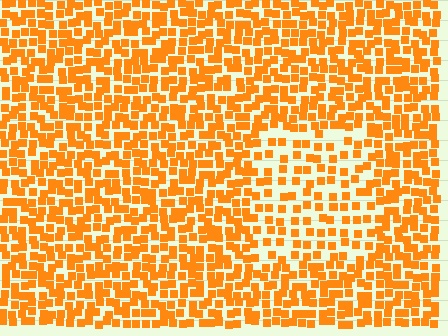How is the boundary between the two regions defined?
The boundary is defined by a change in element density (approximately 1.8x ratio). All elements are the same color, size, and shape.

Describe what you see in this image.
The image contains small orange elements arranged at two different densities. A rectangle-shaped region is visible where the elements are less densely packed than the surrounding area.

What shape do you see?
I see a rectangle.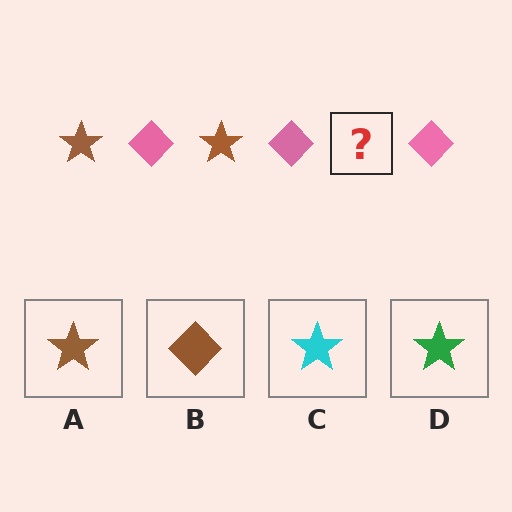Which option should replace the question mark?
Option A.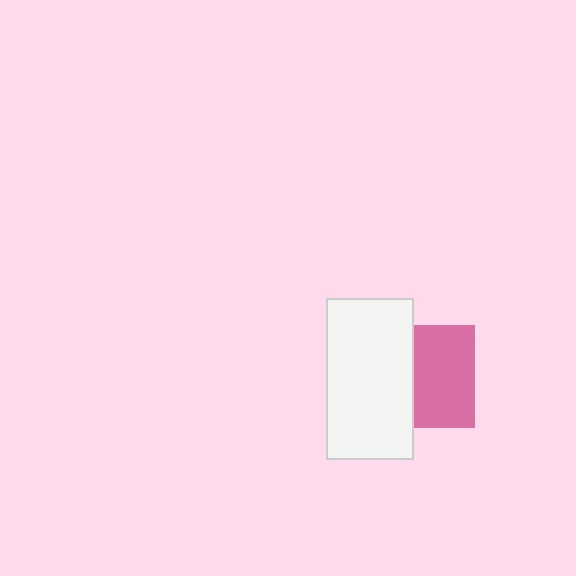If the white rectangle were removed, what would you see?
You would see the complete pink square.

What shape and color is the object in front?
The object in front is a white rectangle.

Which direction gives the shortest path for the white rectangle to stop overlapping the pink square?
Moving left gives the shortest separation.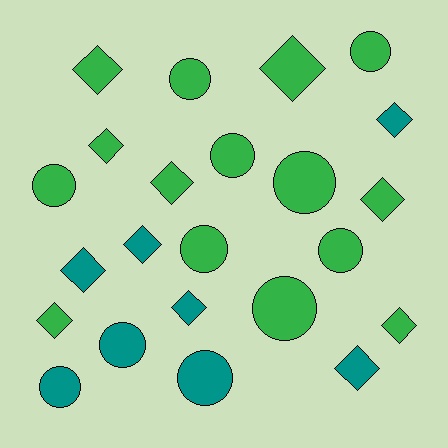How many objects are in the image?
There are 23 objects.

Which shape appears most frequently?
Diamond, with 12 objects.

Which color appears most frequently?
Green, with 15 objects.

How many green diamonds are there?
There are 7 green diamonds.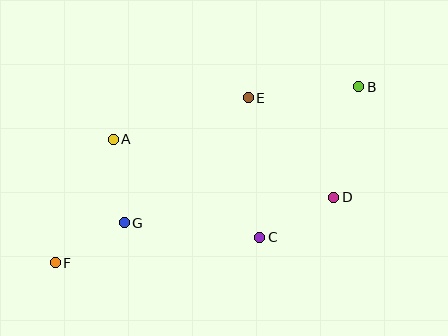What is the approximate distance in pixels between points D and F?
The distance between D and F is approximately 286 pixels.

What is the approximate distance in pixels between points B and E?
The distance between B and E is approximately 111 pixels.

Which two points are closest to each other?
Points F and G are closest to each other.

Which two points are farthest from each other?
Points B and F are farthest from each other.